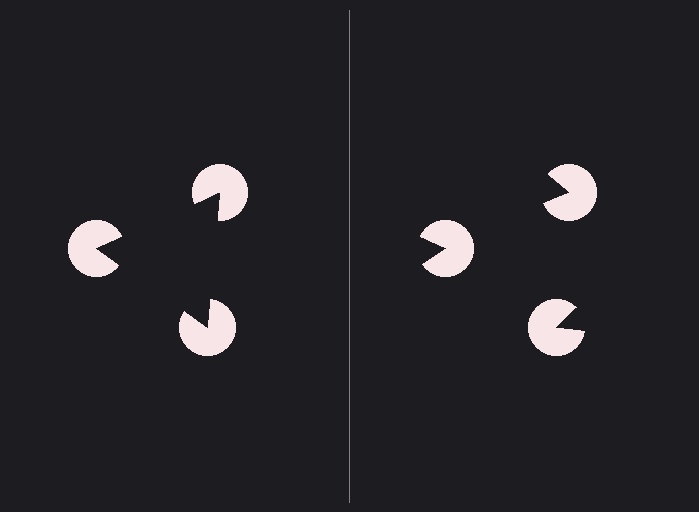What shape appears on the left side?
An illusory triangle.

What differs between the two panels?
The pac-man discs are positioned identically on both sides; only the wedge orientations differ. On the left they align to a triangle; on the right they are misaligned.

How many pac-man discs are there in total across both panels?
6 — 3 on each side.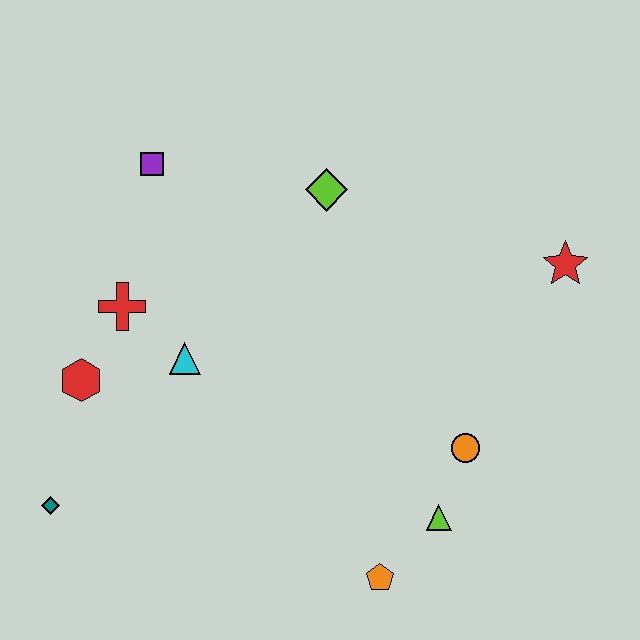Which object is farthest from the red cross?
The red star is farthest from the red cross.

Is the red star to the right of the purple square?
Yes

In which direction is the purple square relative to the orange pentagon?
The purple square is above the orange pentagon.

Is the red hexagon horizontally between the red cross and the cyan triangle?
No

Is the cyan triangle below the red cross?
Yes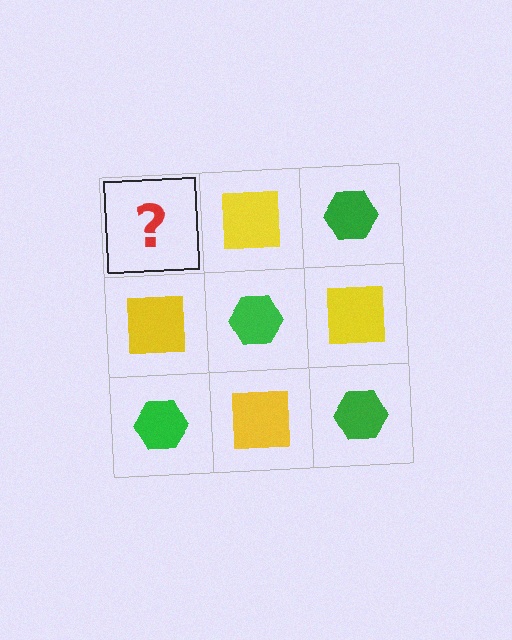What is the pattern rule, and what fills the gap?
The rule is that it alternates green hexagon and yellow square in a checkerboard pattern. The gap should be filled with a green hexagon.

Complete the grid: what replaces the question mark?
The question mark should be replaced with a green hexagon.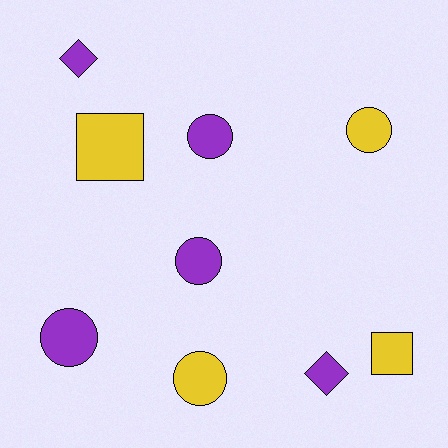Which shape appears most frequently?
Circle, with 5 objects.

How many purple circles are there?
There are 3 purple circles.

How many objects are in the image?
There are 9 objects.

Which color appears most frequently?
Purple, with 5 objects.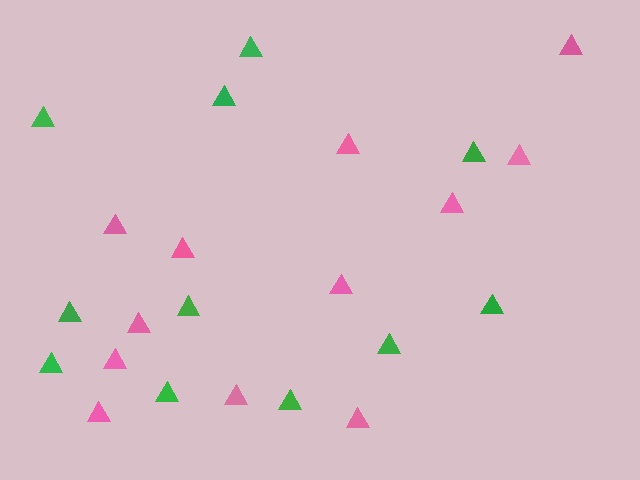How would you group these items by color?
There are 2 groups: one group of pink triangles (12) and one group of green triangles (11).